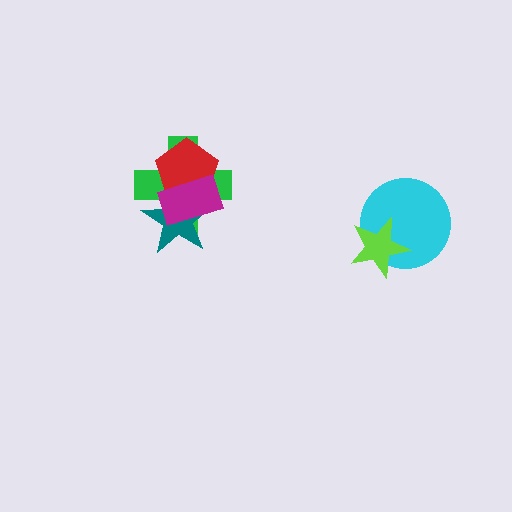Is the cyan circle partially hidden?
Yes, it is partially covered by another shape.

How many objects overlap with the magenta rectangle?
3 objects overlap with the magenta rectangle.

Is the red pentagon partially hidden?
Yes, it is partially covered by another shape.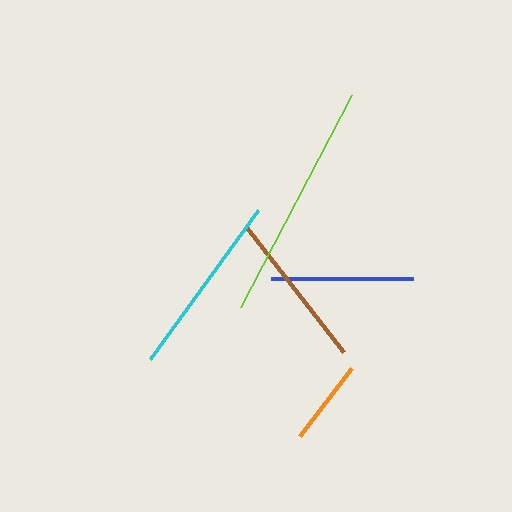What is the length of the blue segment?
The blue segment is approximately 141 pixels long.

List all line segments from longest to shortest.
From longest to shortest: lime, cyan, brown, blue, orange.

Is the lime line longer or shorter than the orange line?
The lime line is longer than the orange line.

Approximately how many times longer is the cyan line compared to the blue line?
The cyan line is approximately 1.3 times the length of the blue line.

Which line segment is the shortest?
The orange line is the shortest at approximately 86 pixels.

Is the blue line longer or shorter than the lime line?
The lime line is longer than the blue line.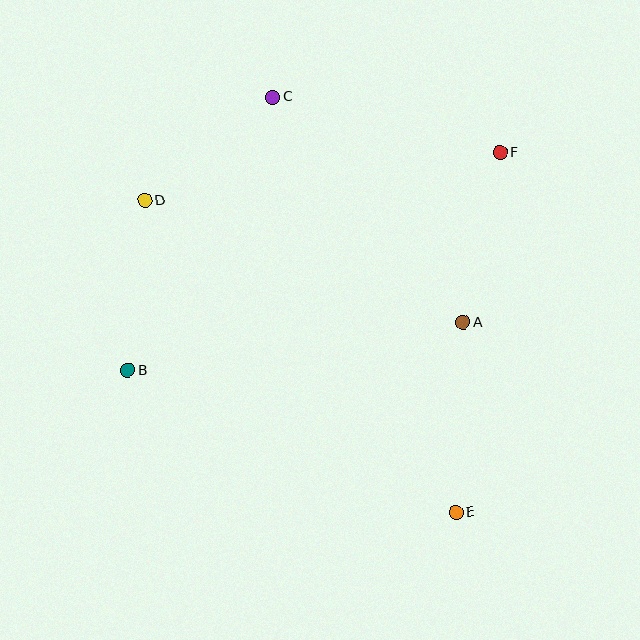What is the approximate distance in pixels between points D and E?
The distance between D and E is approximately 440 pixels.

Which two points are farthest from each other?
Points C and E are farthest from each other.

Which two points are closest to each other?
Points C and D are closest to each other.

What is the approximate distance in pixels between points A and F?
The distance between A and F is approximately 174 pixels.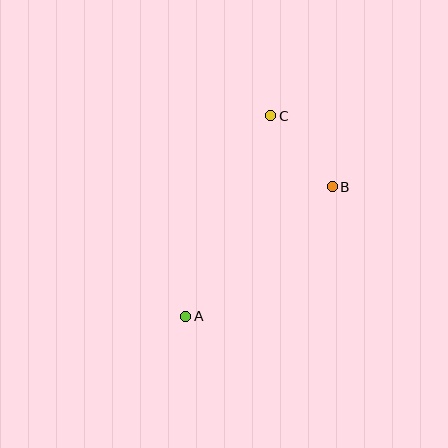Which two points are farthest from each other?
Points A and C are farthest from each other.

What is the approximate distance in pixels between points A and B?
The distance between A and B is approximately 195 pixels.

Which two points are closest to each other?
Points B and C are closest to each other.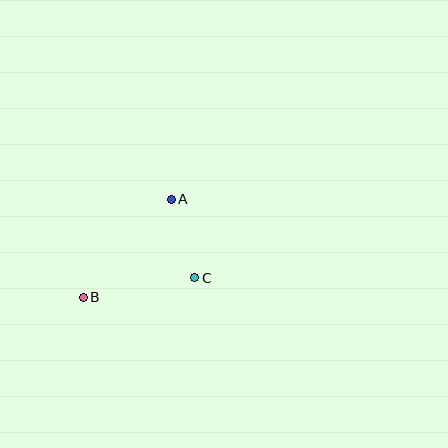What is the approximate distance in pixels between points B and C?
The distance between B and C is approximately 113 pixels.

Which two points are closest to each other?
Points A and C are closest to each other.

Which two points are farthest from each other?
Points A and B are farthest from each other.